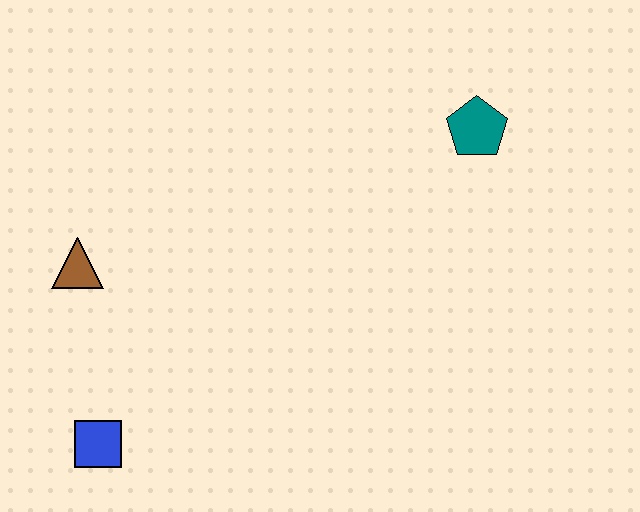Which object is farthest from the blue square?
The teal pentagon is farthest from the blue square.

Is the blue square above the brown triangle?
No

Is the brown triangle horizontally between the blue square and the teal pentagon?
No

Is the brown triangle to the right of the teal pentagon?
No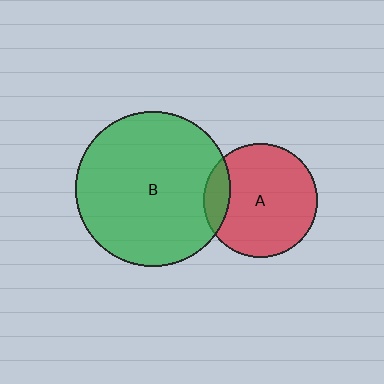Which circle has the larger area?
Circle B (green).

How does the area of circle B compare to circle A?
Approximately 1.8 times.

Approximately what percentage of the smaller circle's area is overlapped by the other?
Approximately 15%.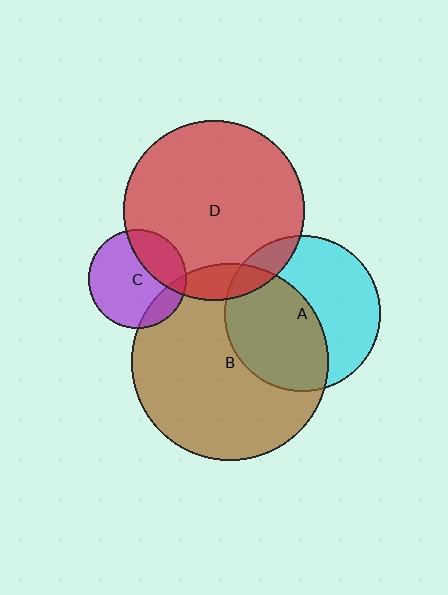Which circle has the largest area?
Circle B (brown).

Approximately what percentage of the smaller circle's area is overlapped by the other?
Approximately 15%.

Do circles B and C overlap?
Yes.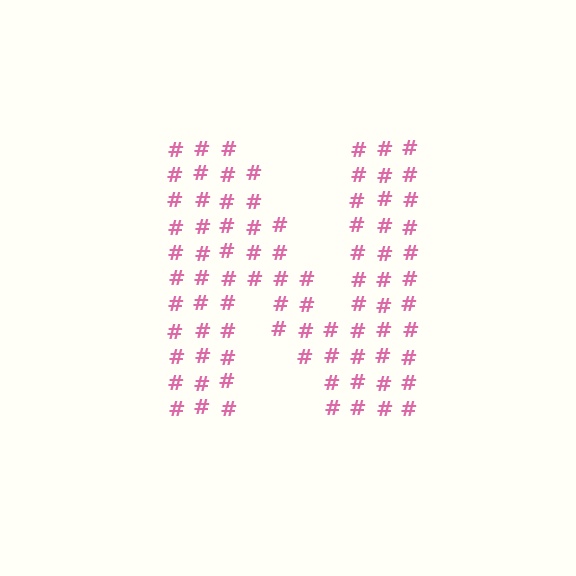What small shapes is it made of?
It is made of small hash symbols.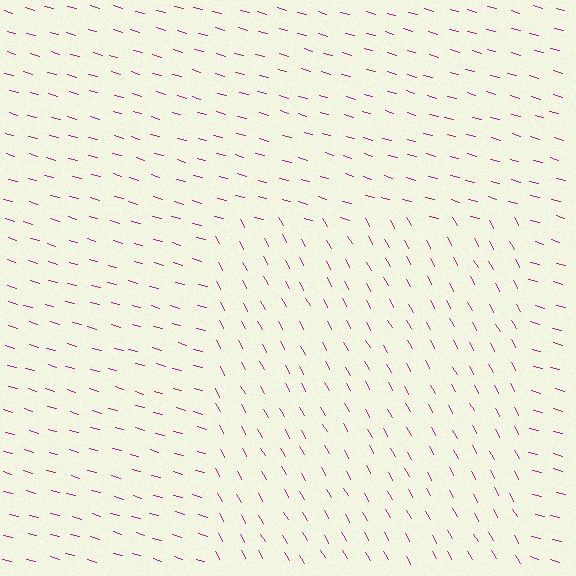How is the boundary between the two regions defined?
The boundary is defined purely by a change in line orientation (approximately 45 degrees difference). All lines are the same color and thickness.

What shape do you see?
I see a rectangle.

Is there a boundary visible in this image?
Yes, there is a texture boundary formed by a change in line orientation.